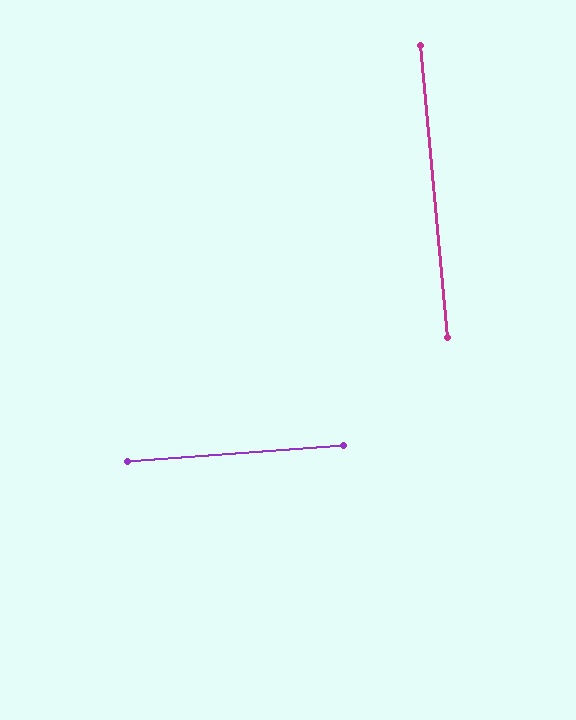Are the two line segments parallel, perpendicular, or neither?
Perpendicular — they meet at approximately 89°.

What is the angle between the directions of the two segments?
Approximately 89 degrees.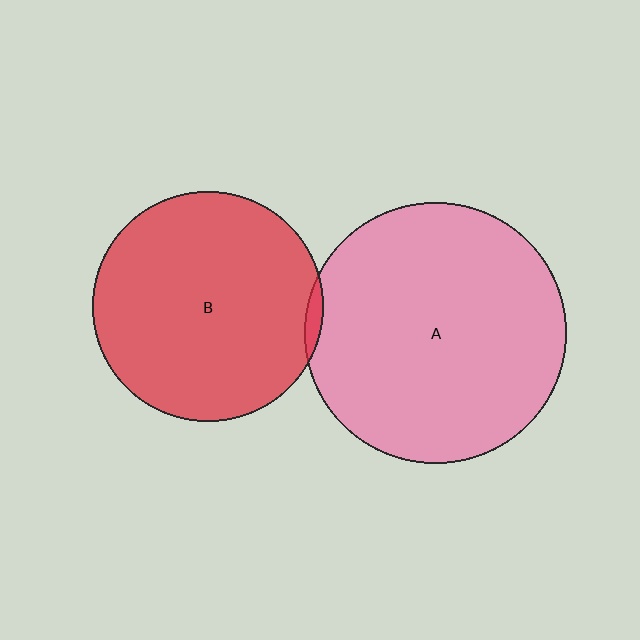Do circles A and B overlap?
Yes.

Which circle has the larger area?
Circle A (pink).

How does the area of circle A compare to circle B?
Approximately 1.3 times.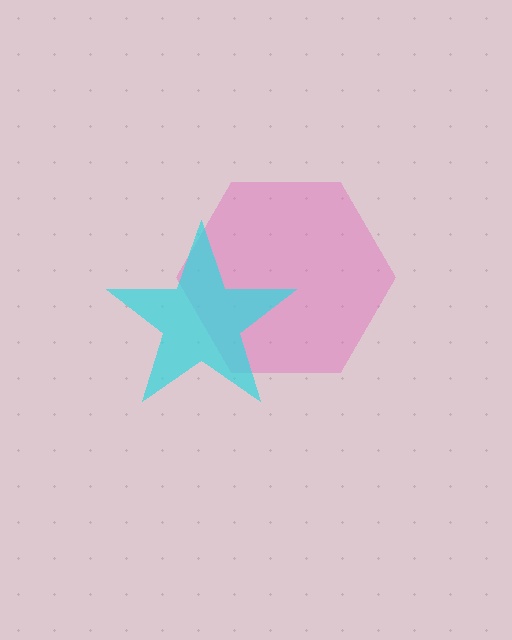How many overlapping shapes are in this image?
There are 2 overlapping shapes in the image.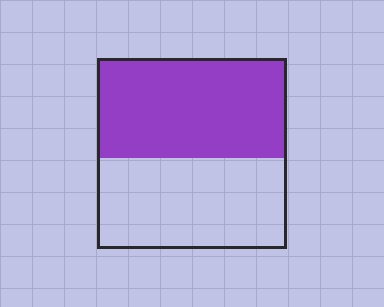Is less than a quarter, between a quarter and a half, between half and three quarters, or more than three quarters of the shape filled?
Between half and three quarters.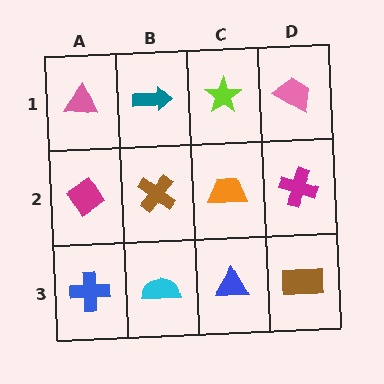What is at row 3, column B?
A cyan semicircle.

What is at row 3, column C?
A blue triangle.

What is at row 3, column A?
A blue cross.